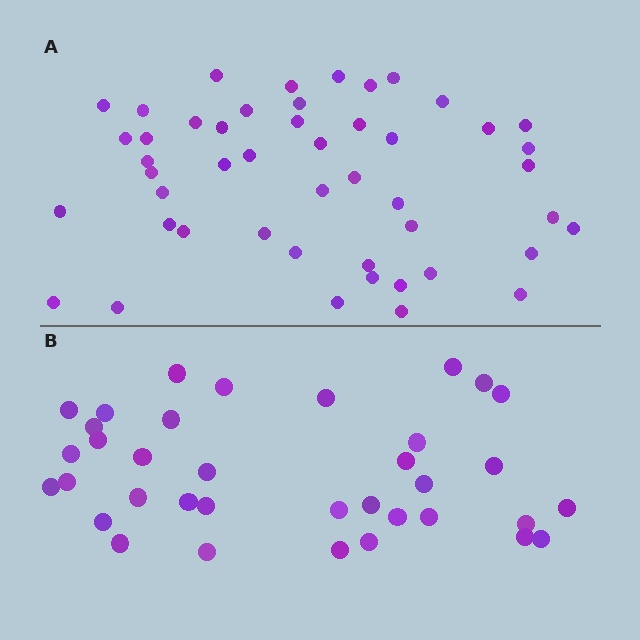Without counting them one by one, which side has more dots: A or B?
Region A (the top region) has more dots.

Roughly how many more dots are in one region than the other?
Region A has roughly 12 or so more dots than region B.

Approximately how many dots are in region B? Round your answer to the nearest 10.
About 40 dots. (The exact count is 36, which rounds to 40.)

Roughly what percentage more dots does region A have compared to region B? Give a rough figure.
About 35% more.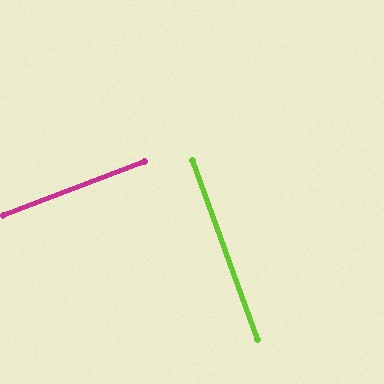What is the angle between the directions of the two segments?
Approximately 89 degrees.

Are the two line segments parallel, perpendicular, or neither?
Perpendicular — they meet at approximately 89°.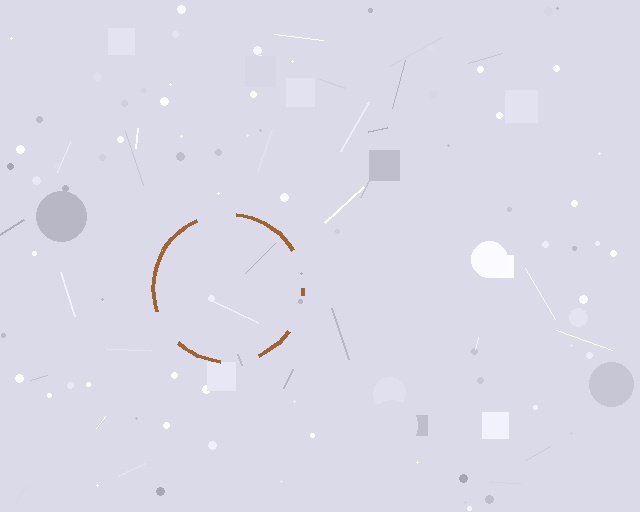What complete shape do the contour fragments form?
The contour fragments form a circle.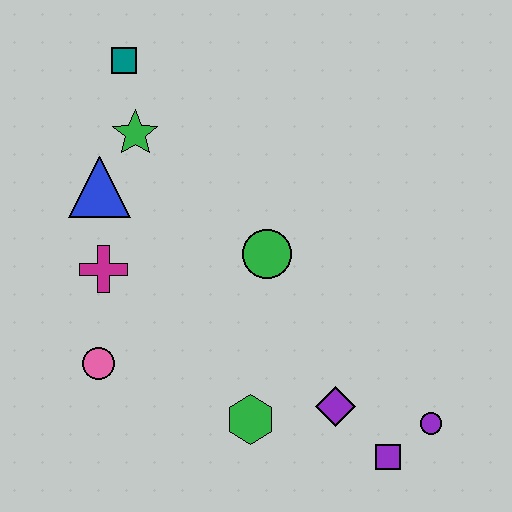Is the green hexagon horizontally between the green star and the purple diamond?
Yes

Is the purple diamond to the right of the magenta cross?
Yes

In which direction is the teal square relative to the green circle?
The teal square is above the green circle.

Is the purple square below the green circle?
Yes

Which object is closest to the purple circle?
The purple square is closest to the purple circle.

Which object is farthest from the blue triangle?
The purple circle is farthest from the blue triangle.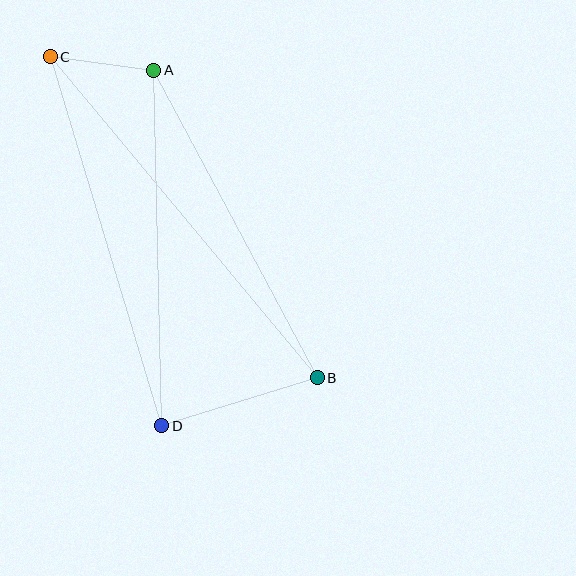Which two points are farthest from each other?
Points B and C are farthest from each other.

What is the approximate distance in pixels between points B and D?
The distance between B and D is approximately 163 pixels.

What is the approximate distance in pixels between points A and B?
The distance between A and B is approximately 348 pixels.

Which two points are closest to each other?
Points A and C are closest to each other.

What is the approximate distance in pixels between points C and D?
The distance between C and D is approximately 385 pixels.